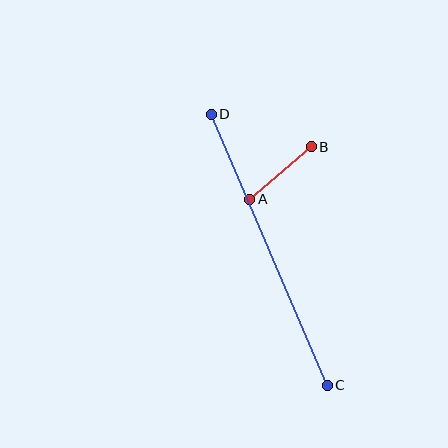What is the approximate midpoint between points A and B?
The midpoint is at approximately (281, 173) pixels.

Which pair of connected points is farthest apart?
Points C and D are farthest apart.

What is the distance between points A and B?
The distance is approximately 81 pixels.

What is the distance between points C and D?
The distance is approximately 295 pixels.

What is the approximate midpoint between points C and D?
The midpoint is at approximately (269, 250) pixels.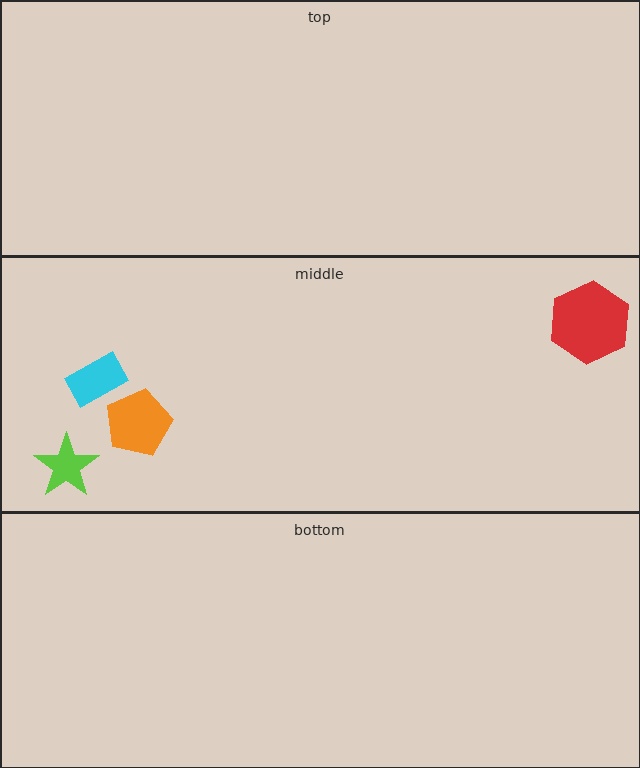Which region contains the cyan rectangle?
The middle region.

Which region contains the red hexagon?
The middle region.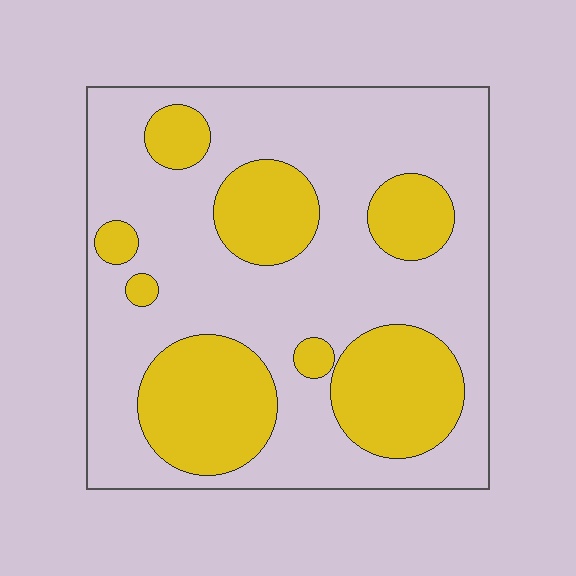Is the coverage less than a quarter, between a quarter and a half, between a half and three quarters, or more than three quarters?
Between a quarter and a half.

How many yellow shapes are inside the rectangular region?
8.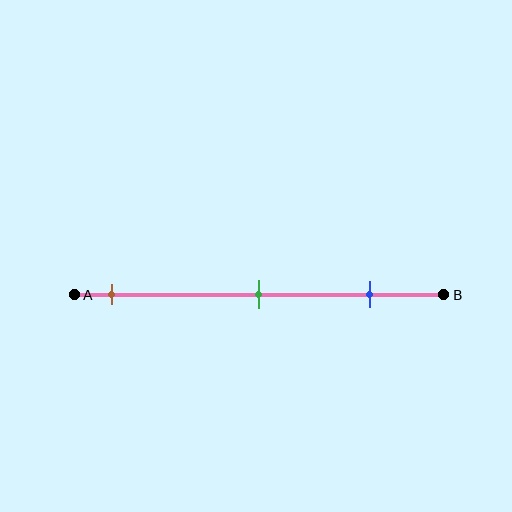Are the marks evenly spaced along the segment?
Yes, the marks are approximately evenly spaced.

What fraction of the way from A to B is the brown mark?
The brown mark is approximately 10% (0.1) of the way from A to B.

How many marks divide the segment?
There are 3 marks dividing the segment.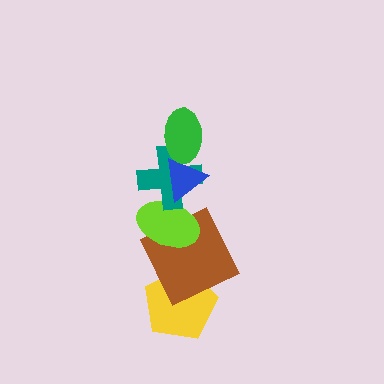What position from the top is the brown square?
The brown square is 5th from the top.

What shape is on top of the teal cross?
The blue triangle is on top of the teal cross.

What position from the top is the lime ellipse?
The lime ellipse is 4th from the top.